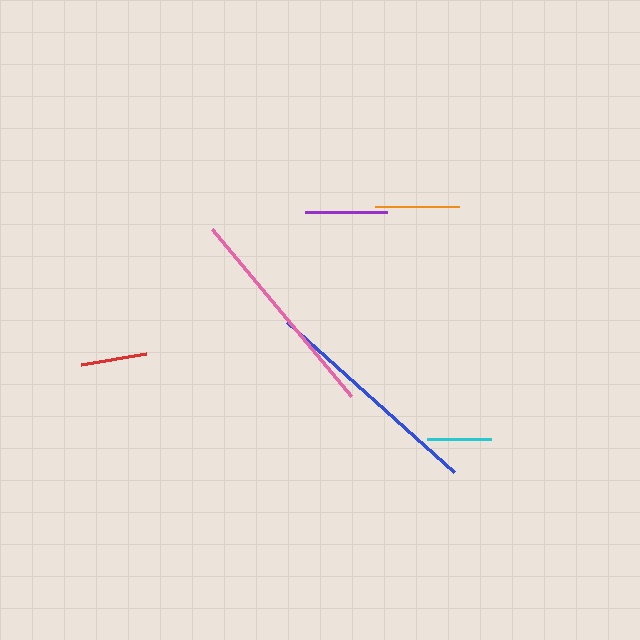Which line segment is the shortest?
The cyan line is the shortest at approximately 64 pixels.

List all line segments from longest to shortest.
From longest to shortest: blue, pink, orange, purple, red, cyan.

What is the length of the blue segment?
The blue segment is approximately 224 pixels long.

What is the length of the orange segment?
The orange segment is approximately 84 pixels long.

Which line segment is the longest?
The blue line is the longest at approximately 224 pixels.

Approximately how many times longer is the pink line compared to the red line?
The pink line is approximately 3.3 times the length of the red line.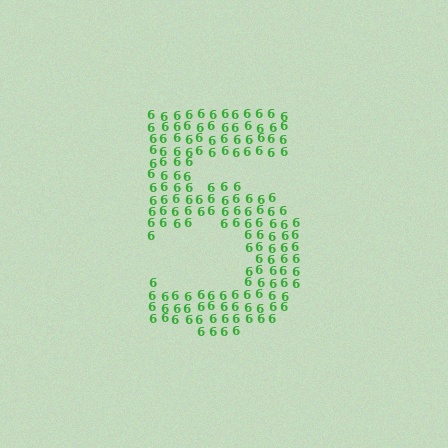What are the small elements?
The small elements are digit 6's.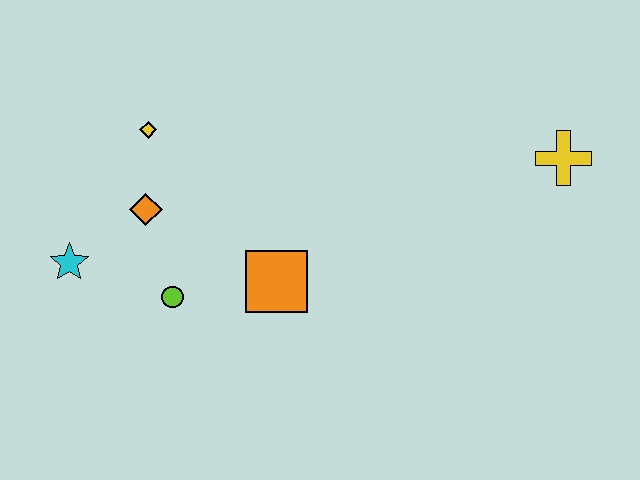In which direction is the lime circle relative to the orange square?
The lime circle is to the left of the orange square.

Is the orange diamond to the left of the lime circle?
Yes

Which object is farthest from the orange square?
The yellow cross is farthest from the orange square.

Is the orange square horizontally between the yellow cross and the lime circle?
Yes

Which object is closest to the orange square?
The lime circle is closest to the orange square.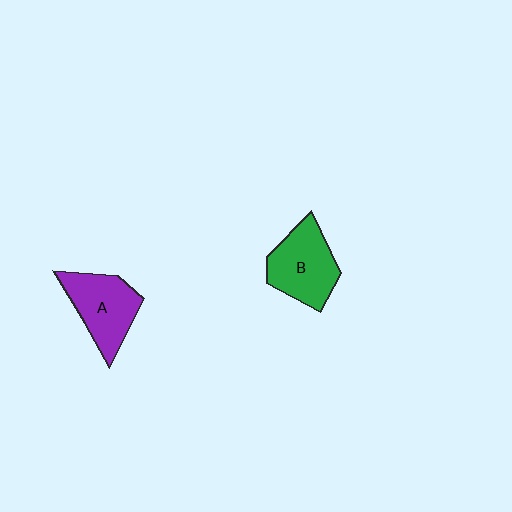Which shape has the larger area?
Shape B (green).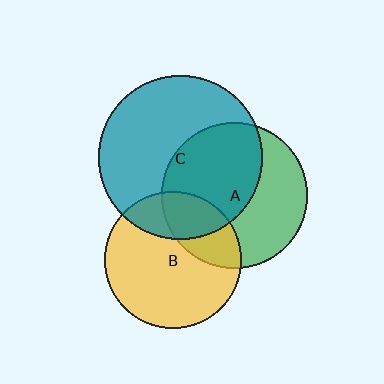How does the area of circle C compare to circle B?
Approximately 1.4 times.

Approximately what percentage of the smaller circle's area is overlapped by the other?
Approximately 25%.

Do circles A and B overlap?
Yes.